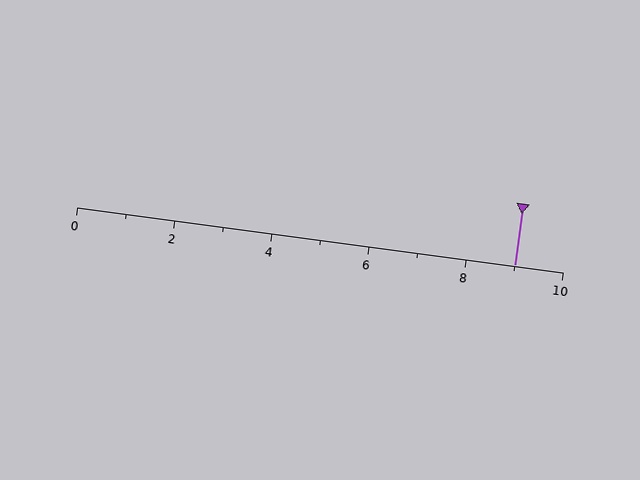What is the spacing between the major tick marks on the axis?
The major ticks are spaced 2 apart.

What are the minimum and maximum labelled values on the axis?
The axis runs from 0 to 10.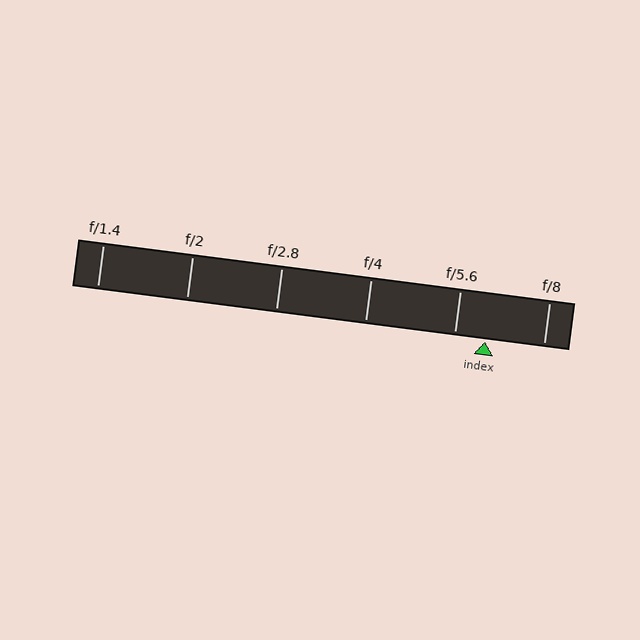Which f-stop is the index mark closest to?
The index mark is closest to f/5.6.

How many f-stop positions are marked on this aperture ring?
There are 6 f-stop positions marked.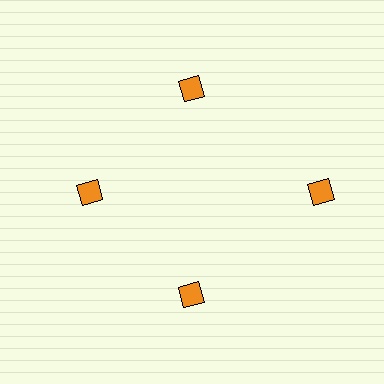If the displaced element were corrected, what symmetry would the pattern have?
It would have 4-fold rotational symmetry — the pattern would map onto itself every 90 degrees.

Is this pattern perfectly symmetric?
No. The 4 orange diamonds are arranged in a ring, but one element near the 3 o'clock position is pushed outward from the center, breaking the 4-fold rotational symmetry.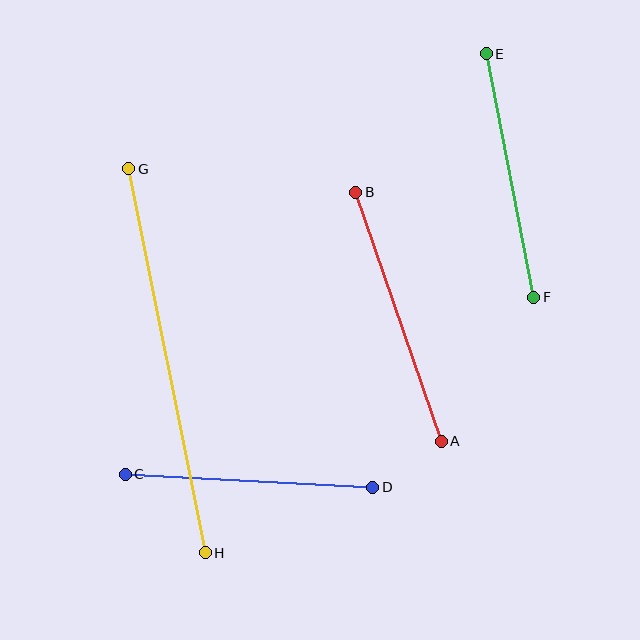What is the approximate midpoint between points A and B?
The midpoint is at approximately (398, 317) pixels.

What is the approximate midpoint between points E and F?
The midpoint is at approximately (510, 175) pixels.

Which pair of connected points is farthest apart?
Points G and H are farthest apart.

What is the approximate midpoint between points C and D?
The midpoint is at approximately (249, 481) pixels.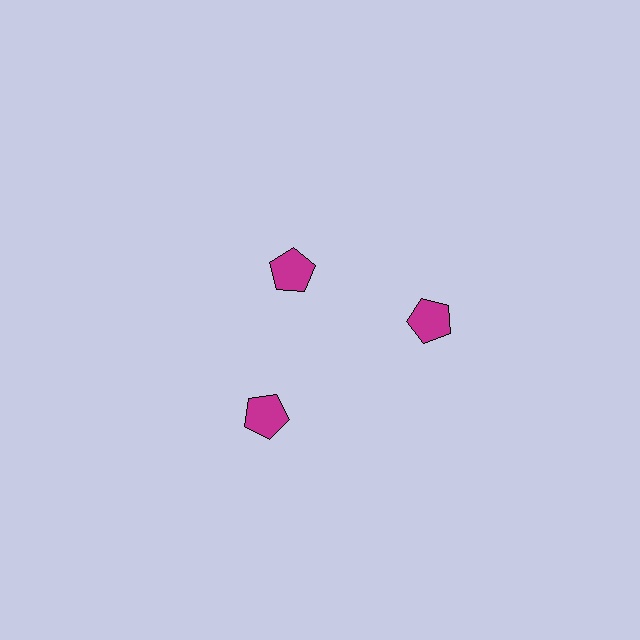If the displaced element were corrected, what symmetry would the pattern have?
It would have 3-fold rotational symmetry — the pattern would map onto itself every 120 degrees.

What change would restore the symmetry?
The symmetry would be restored by moving it outward, back onto the ring so that all 3 pentagons sit at equal angles and equal distance from the center.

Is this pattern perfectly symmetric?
No. The 3 magenta pentagons are arranged in a ring, but one element near the 11 o'clock position is pulled inward toward the center, breaking the 3-fold rotational symmetry.